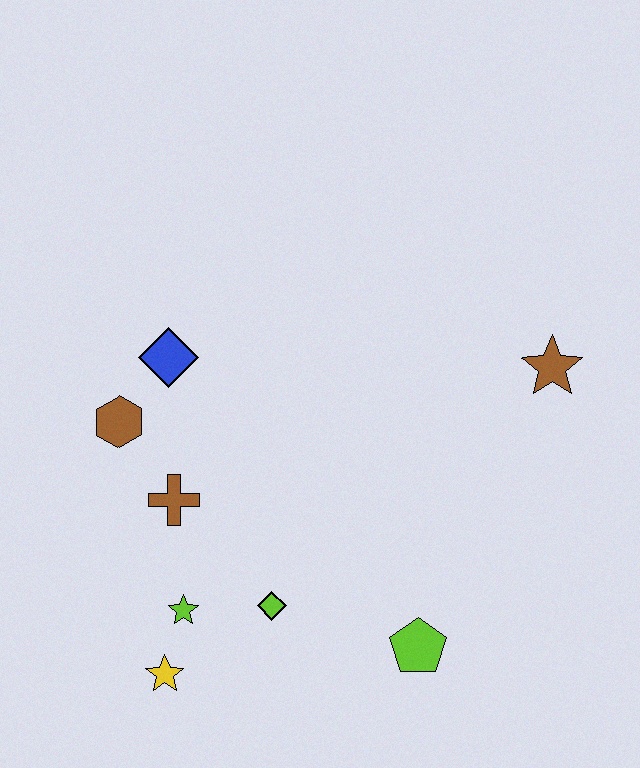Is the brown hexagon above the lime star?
Yes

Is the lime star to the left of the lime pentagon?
Yes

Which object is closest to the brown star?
The lime pentagon is closest to the brown star.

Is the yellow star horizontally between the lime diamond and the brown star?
No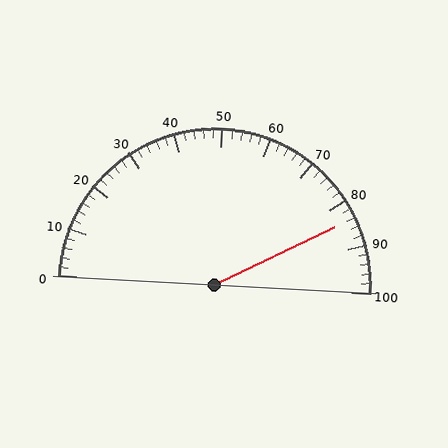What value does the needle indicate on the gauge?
The needle indicates approximately 84.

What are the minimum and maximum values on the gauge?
The gauge ranges from 0 to 100.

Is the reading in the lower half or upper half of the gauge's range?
The reading is in the upper half of the range (0 to 100).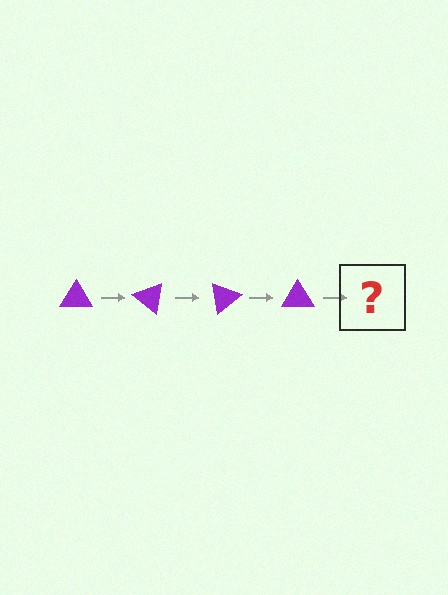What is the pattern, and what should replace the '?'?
The pattern is that the triangle rotates 40 degrees each step. The '?' should be a purple triangle rotated 160 degrees.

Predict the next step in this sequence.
The next step is a purple triangle rotated 160 degrees.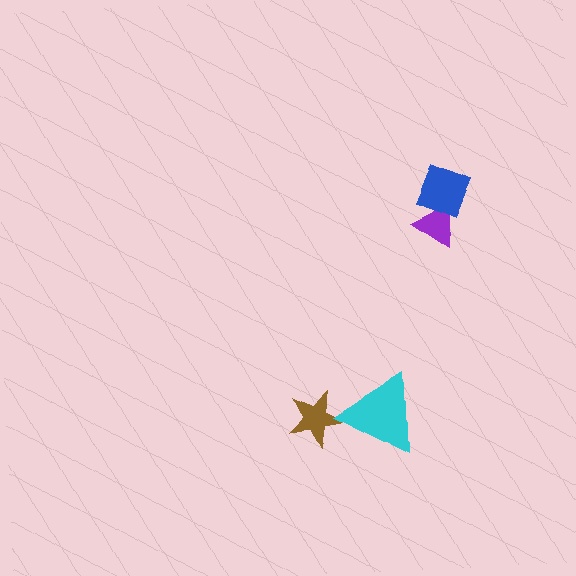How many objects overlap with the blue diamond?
1 object overlaps with the blue diamond.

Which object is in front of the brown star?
The cyan triangle is in front of the brown star.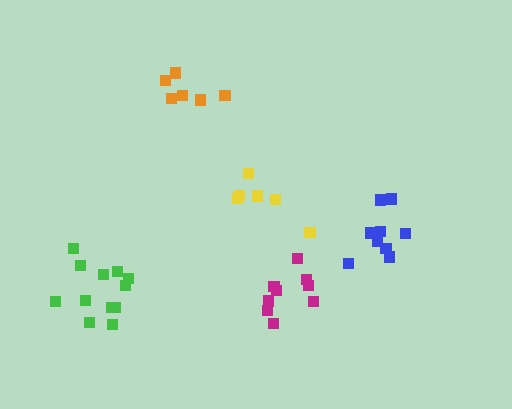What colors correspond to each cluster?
The clusters are colored: magenta, green, blue, yellow, orange.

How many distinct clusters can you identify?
There are 5 distinct clusters.